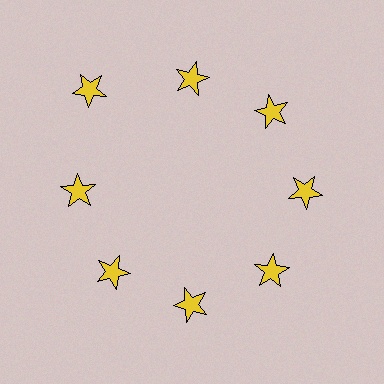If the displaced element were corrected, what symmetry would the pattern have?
It would have 8-fold rotational symmetry — the pattern would map onto itself every 45 degrees.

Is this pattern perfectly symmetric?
No. The 8 yellow stars are arranged in a ring, but one element near the 10 o'clock position is pushed outward from the center, breaking the 8-fold rotational symmetry.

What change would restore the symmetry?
The symmetry would be restored by moving it inward, back onto the ring so that all 8 stars sit at equal angles and equal distance from the center.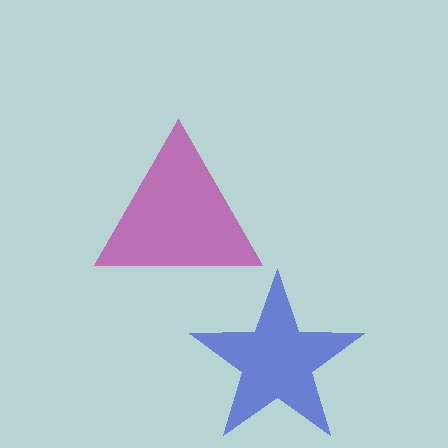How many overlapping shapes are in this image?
There are 2 overlapping shapes in the image.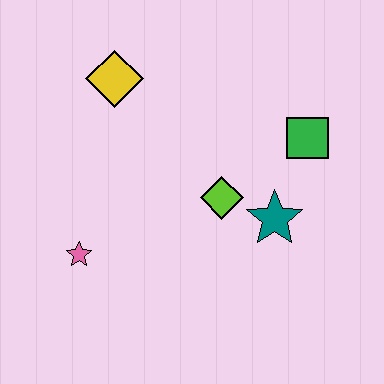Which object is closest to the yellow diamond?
The lime diamond is closest to the yellow diamond.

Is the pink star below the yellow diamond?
Yes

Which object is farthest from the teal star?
The yellow diamond is farthest from the teal star.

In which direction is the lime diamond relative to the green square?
The lime diamond is to the left of the green square.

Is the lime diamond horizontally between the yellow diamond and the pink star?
No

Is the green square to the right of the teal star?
Yes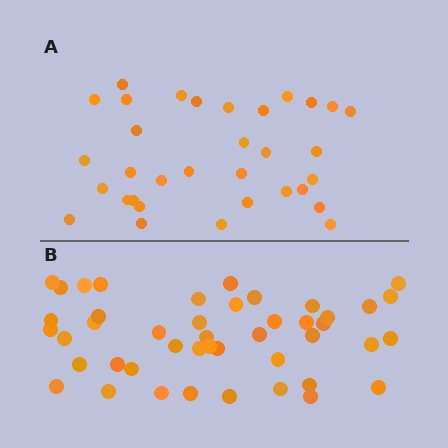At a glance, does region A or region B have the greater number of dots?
Region B (the bottom region) has more dots.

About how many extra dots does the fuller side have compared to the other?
Region B has roughly 12 or so more dots than region A.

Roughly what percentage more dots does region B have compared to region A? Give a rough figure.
About 35% more.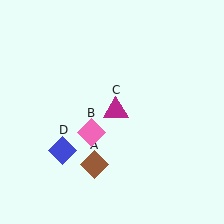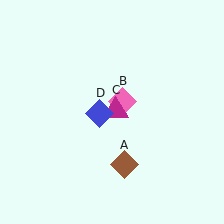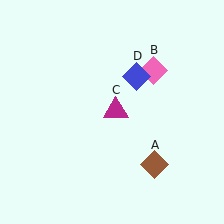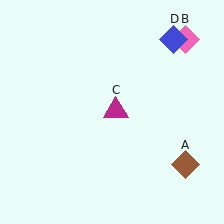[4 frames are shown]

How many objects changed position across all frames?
3 objects changed position: brown diamond (object A), pink diamond (object B), blue diamond (object D).